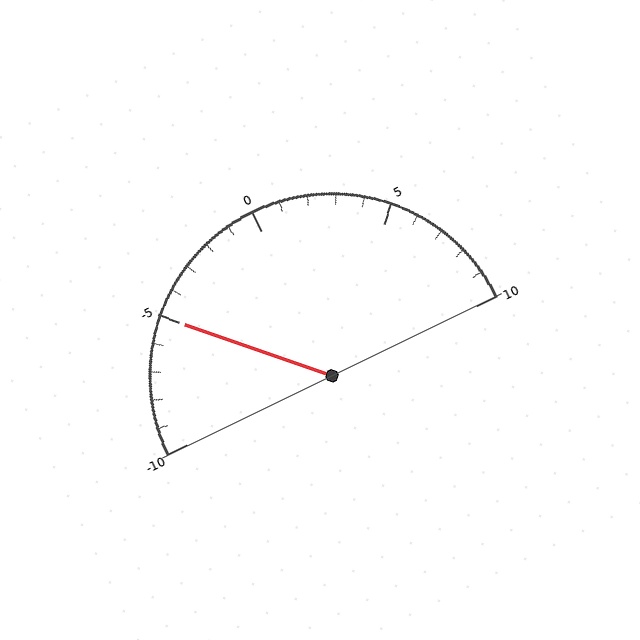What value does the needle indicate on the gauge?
The needle indicates approximately -5.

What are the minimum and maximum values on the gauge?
The gauge ranges from -10 to 10.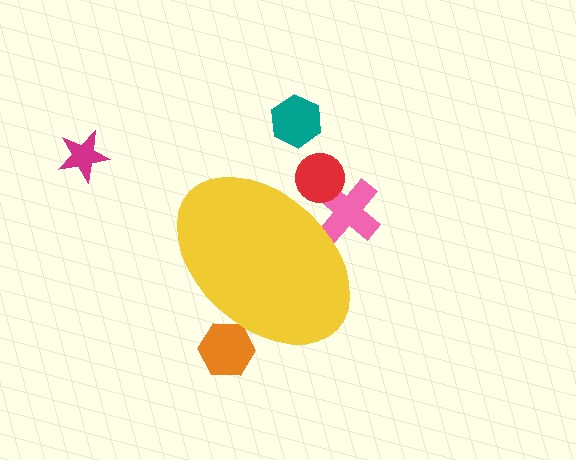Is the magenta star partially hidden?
No, the magenta star is fully visible.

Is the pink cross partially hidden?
Yes, the pink cross is partially hidden behind the yellow ellipse.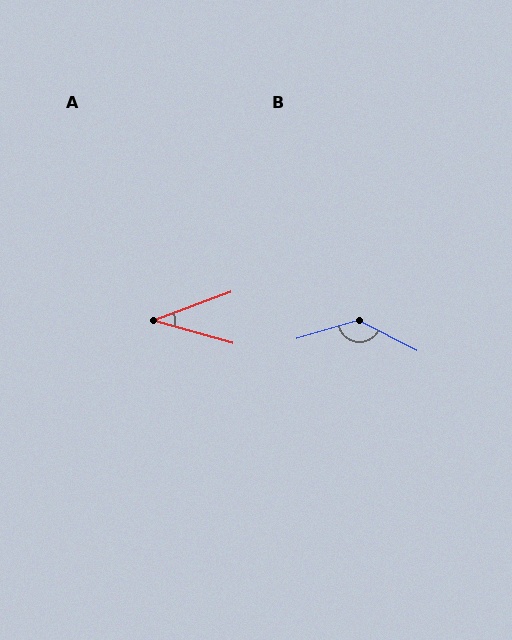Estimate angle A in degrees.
Approximately 36 degrees.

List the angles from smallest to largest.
A (36°), B (136°).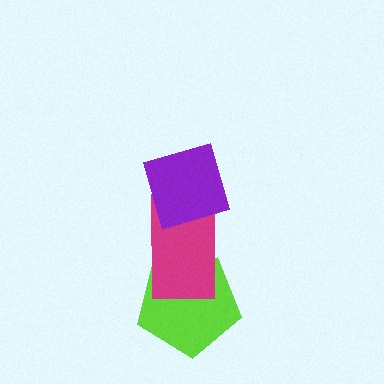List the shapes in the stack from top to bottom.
From top to bottom: the purple diamond, the magenta rectangle, the lime pentagon.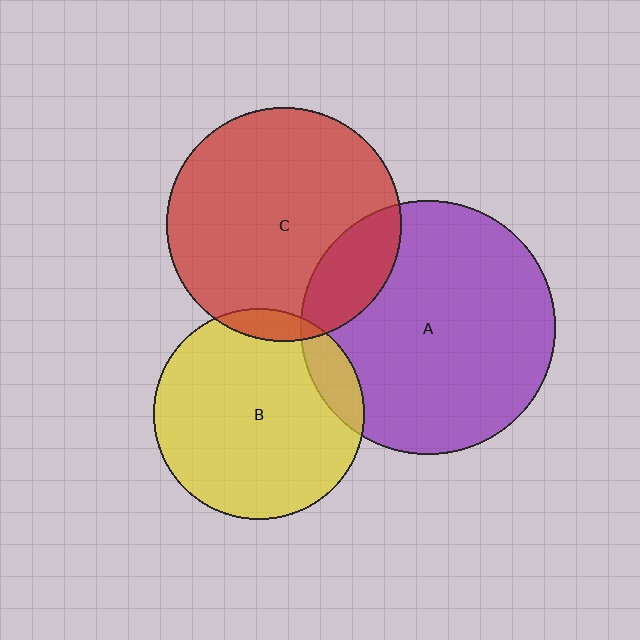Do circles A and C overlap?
Yes.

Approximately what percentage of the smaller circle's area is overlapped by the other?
Approximately 20%.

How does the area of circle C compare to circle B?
Approximately 1.2 times.